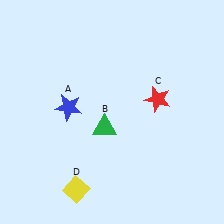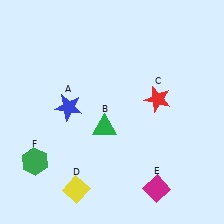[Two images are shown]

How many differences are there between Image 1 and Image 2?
There are 2 differences between the two images.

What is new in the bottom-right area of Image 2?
A magenta diamond (E) was added in the bottom-right area of Image 2.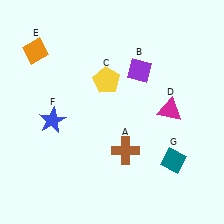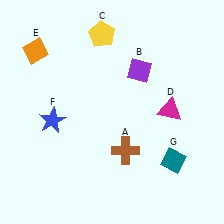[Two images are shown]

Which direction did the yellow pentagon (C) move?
The yellow pentagon (C) moved up.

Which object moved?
The yellow pentagon (C) moved up.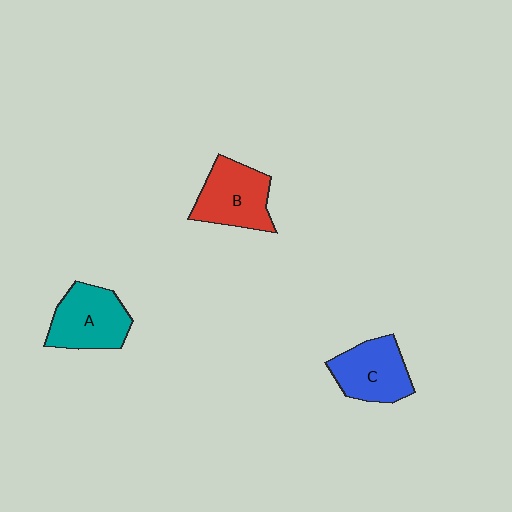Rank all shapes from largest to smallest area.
From largest to smallest: A (teal), B (red), C (blue).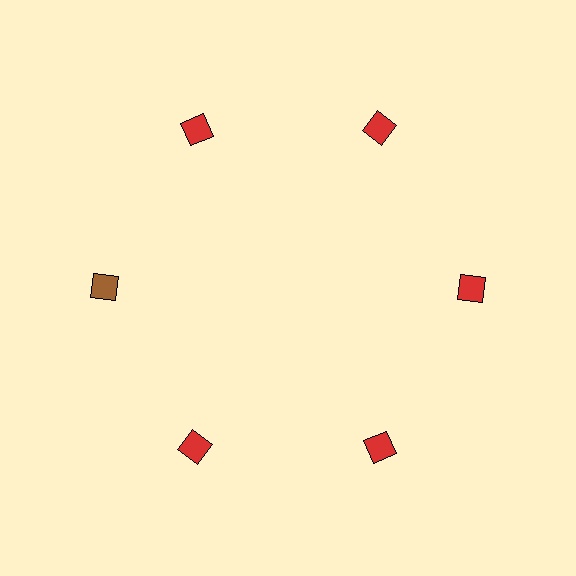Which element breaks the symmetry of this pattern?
The brown diamond at roughly the 9 o'clock position breaks the symmetry. All other shapes are red diamonds.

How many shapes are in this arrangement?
There are 6 shapes arranged in a ring pattern.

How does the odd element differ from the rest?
It has a different color: brown instead of red.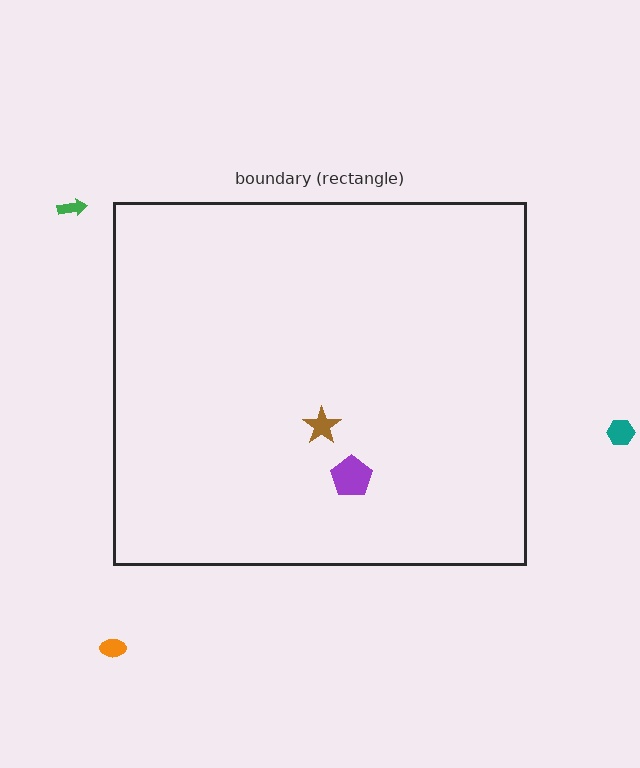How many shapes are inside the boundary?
2 inside, 3 outside.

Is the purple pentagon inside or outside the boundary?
Inside.